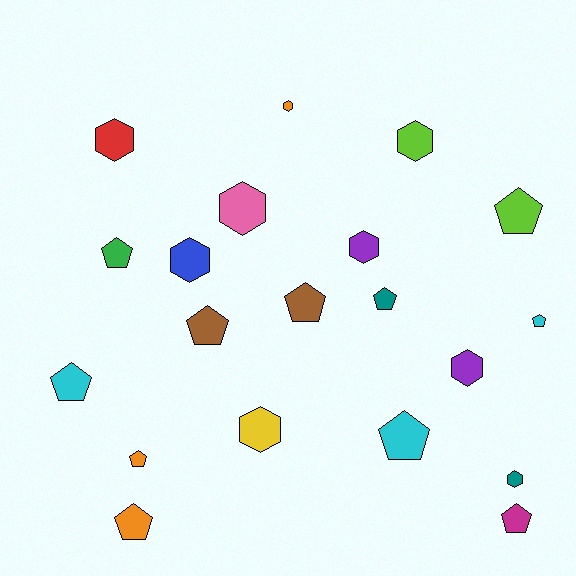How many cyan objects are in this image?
There are 3 cyan objects.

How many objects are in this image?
There are 20 objects.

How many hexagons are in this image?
There are 9 hexagons.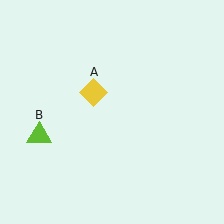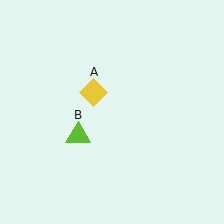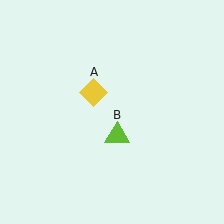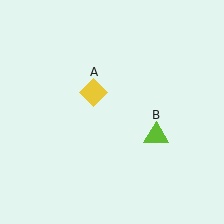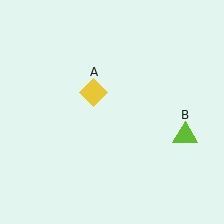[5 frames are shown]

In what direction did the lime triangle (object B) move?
The lime triangle (object B) moved right.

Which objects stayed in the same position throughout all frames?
Yellow diamond (object A) remained stationary.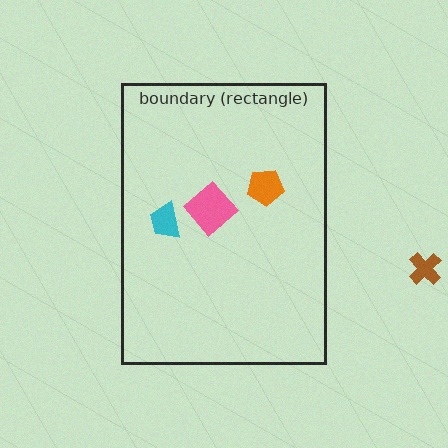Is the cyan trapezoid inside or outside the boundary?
Inside.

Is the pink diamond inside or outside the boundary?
Inside.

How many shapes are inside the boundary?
3 inside, 1 outside.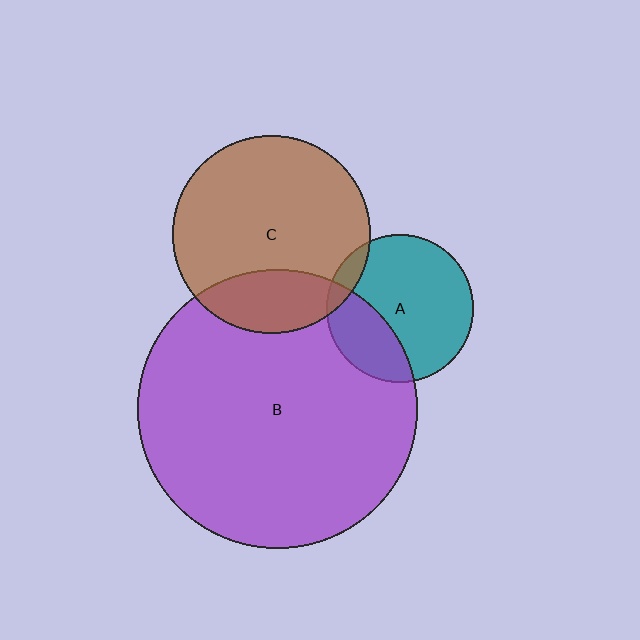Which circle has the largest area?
Circle B (purple).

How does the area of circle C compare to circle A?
Approximately 1.8 times.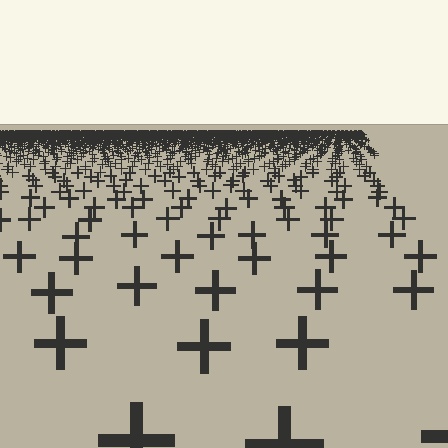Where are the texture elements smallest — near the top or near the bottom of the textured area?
Near the top.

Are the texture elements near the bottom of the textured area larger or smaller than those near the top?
Larger. Near the bottom, elements are closer to the viewer and appear at a bigger on-screen size.